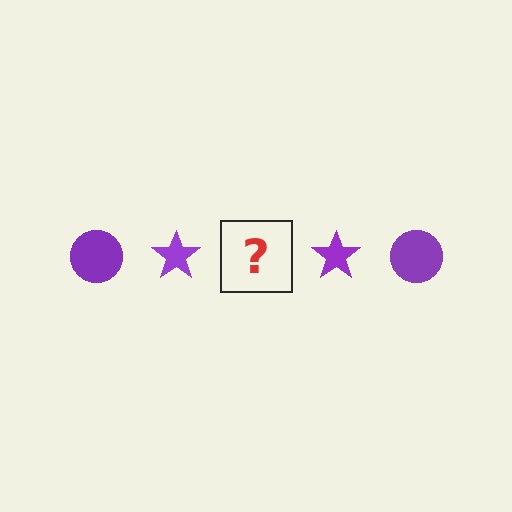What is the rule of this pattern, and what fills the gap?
The rule is that the pattern cycles through circle, star shapes in purple. The gap should be filled with a purple circle.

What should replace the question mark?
The question mark should be replaced with a purple circle.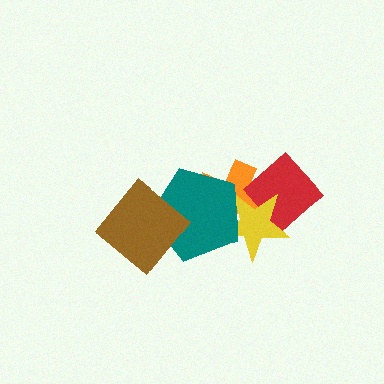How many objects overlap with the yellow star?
3 objects overlap with the yellow star.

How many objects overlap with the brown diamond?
1 object overlaps with the brown diamond.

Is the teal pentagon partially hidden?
Yes, it is partially covered by another shape.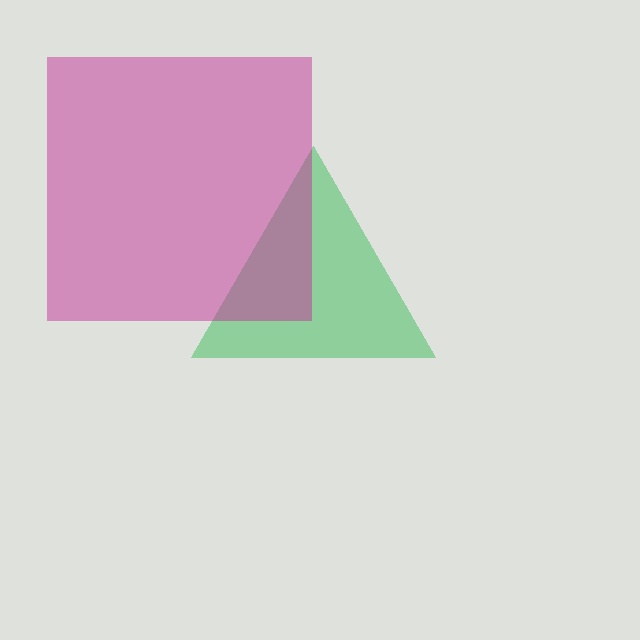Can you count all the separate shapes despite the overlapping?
Yes, there are 2 separate shapes.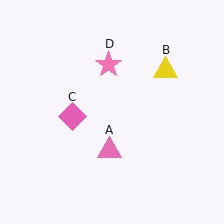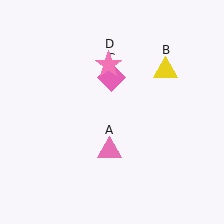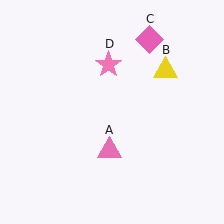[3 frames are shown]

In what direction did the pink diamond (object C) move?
The pink diamond (object C) moved up and to the right.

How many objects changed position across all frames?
1 object changed position: pink diamond (object C).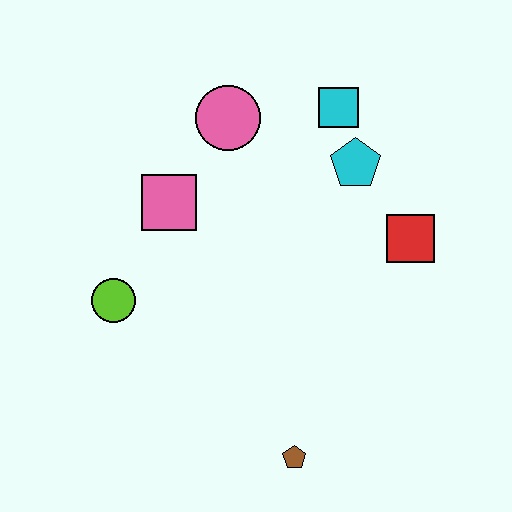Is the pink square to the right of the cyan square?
No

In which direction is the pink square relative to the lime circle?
The pink square is above the lime circle.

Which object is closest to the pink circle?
The pink square is closest to the pink circle.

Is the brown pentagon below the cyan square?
Yes